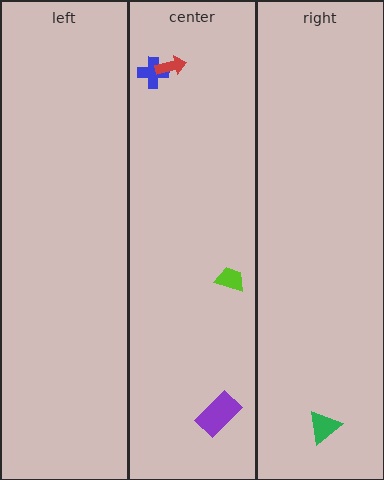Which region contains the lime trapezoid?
The center region.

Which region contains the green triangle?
The right region.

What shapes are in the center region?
The lime trapezoid, the blue cross, the purple rectangle, the red arrow.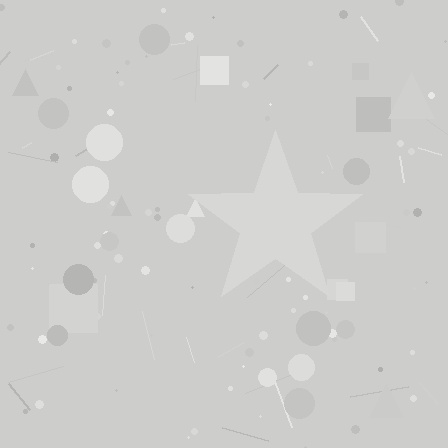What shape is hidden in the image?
A star is hidden in the image.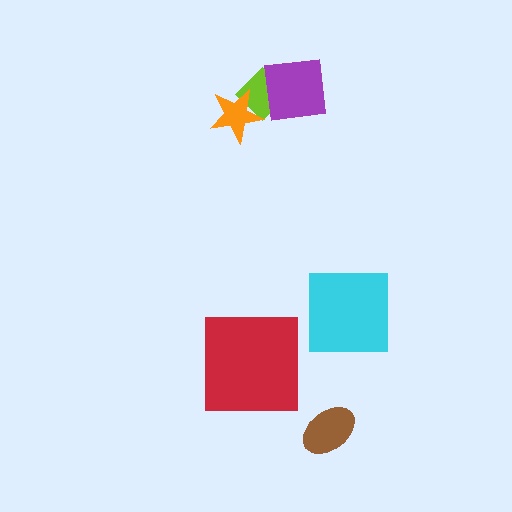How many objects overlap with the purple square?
1 object overlaps with the purple square.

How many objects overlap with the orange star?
1 object overlaps with the orange star.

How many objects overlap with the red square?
0 objects overlap with the red square.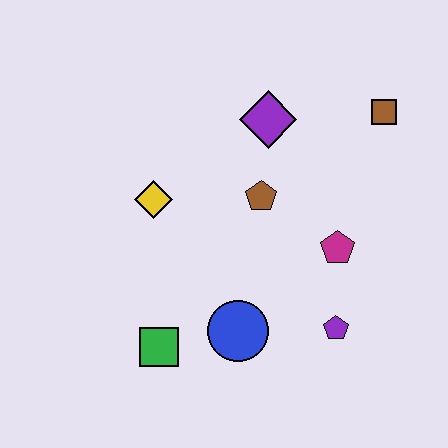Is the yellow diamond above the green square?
Yes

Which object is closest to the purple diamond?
The brown pentagon is closest to the purple diamond.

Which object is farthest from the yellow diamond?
The brown square is farthest from the yellow diamond.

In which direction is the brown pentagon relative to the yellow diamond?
The brown pentagon is to the right of the yellow diamond.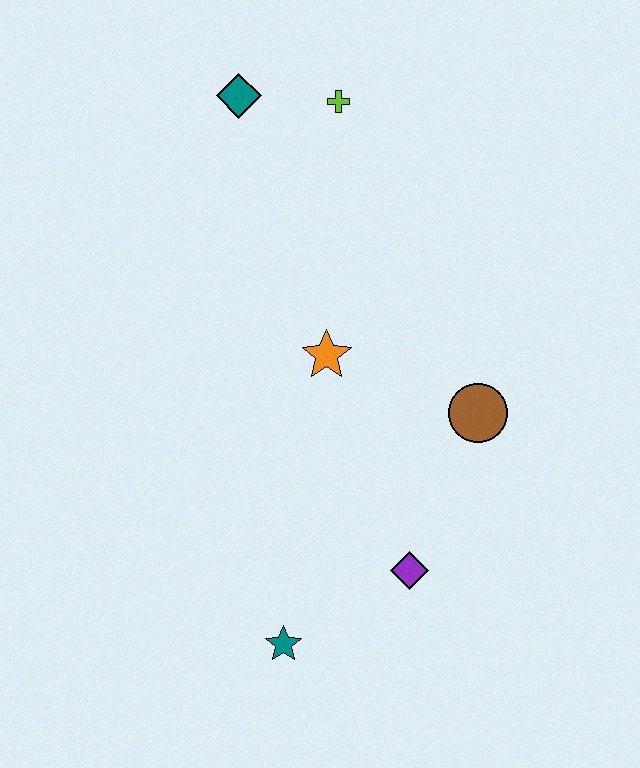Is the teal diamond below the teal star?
No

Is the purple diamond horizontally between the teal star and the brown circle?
Yes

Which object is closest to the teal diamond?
The lime cross is closest to the teal diamond.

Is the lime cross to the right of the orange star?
Yes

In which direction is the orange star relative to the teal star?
The orange star is above the teal star.